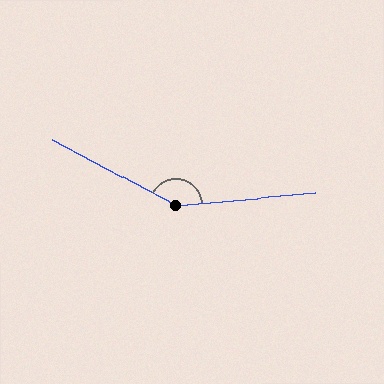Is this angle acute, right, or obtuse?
It is obtuse.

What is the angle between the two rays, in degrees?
Approximately 147 degrees.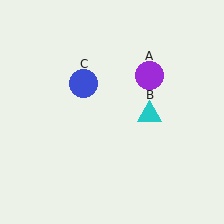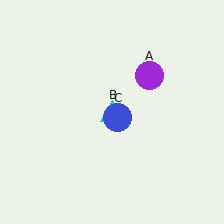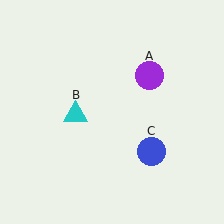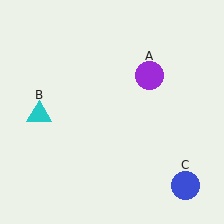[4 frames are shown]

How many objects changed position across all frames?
2 objects changed position: cyan triangle (object B), blue circle (object C).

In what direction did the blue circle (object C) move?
The blue circle (object C) moved down and to the right.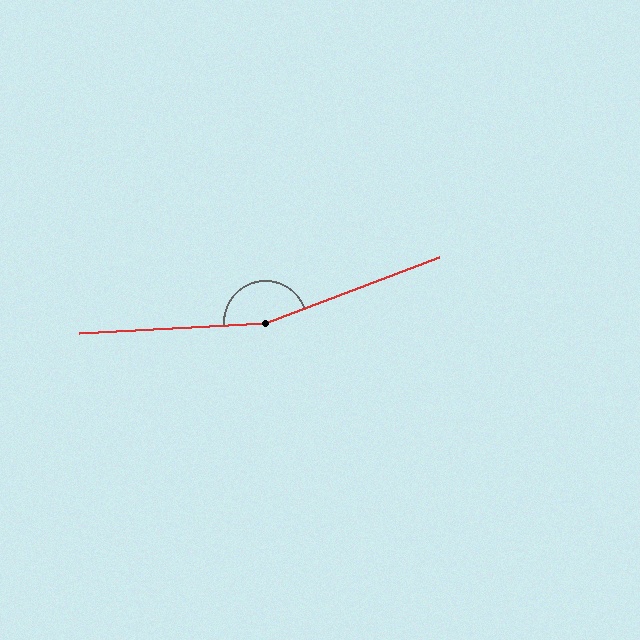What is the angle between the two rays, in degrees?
Approximately 162 degrees.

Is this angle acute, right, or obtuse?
It is obtuse.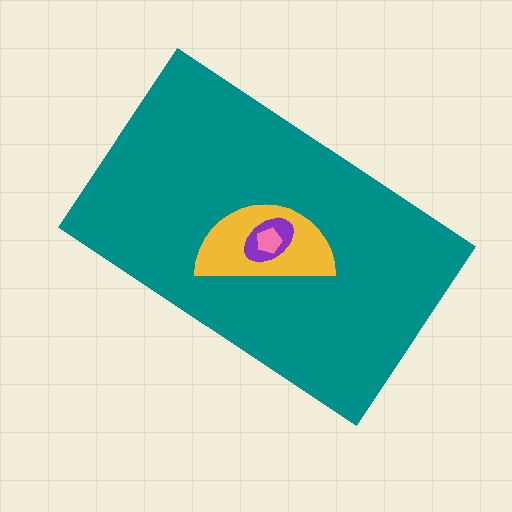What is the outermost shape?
The teal rectangle.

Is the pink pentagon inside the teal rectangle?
Yes.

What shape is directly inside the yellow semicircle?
The purple ellipse.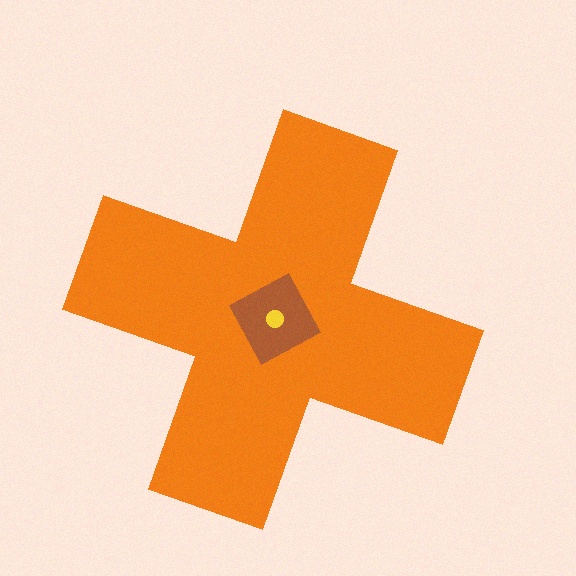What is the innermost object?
The yellow circle.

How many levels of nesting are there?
3.